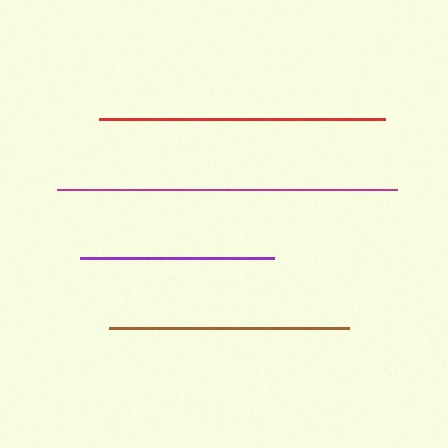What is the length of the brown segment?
The brown segment is approximately 240 pixels long.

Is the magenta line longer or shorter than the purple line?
The magenta line is longer than the purple line.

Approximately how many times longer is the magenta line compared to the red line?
The magenta line is approximately 1.2 times the length of the red line.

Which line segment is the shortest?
The purple line is the shortest at approximately 195 pixels.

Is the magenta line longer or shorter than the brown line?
The magenta line is longer than the brown line.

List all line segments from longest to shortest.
From longest to shortest: magenta, red, brown, purple.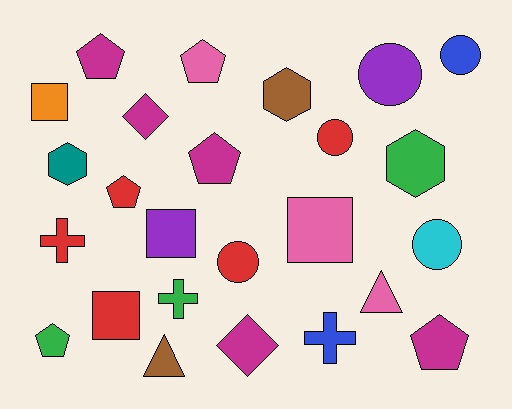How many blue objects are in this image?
There are 2 blue objects.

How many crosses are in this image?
There are 3 crosses.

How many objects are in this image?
There are 25 objects.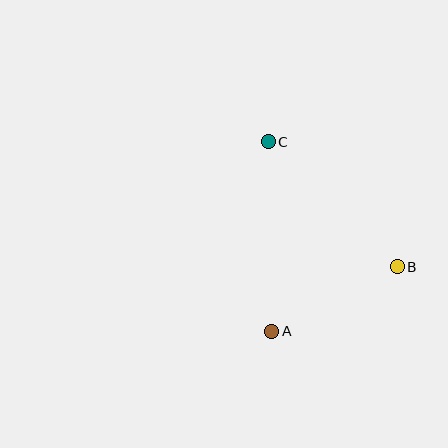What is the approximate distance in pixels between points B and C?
The distance between B and C is approximately 179 pixels.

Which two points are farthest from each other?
Points A and C are farthest from each other.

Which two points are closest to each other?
Points A and B are closest to each other.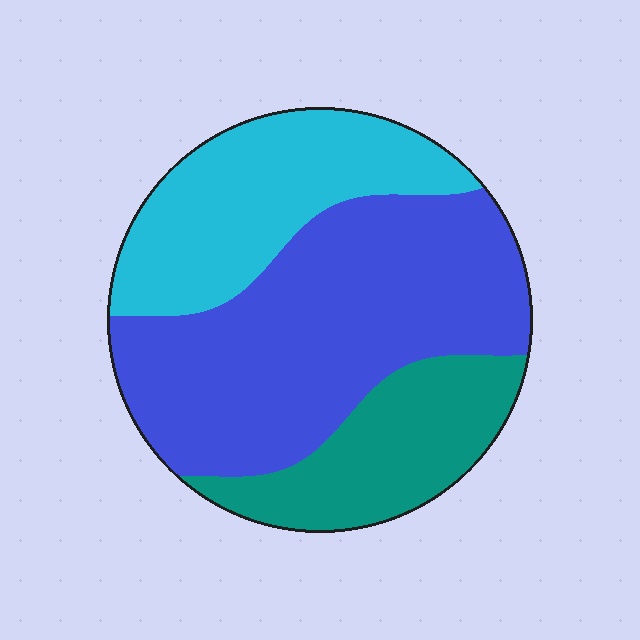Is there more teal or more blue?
Blue.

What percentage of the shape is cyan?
Cyan takes up about one quarter (1/4) of the shape.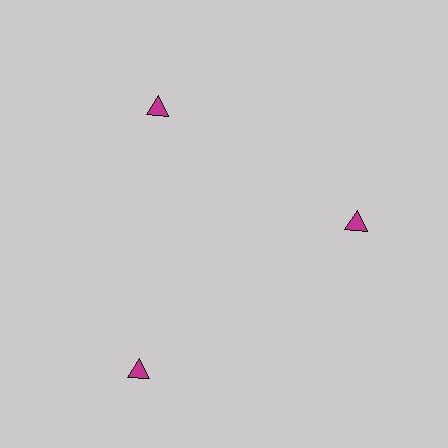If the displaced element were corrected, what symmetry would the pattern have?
It would have 3-fold rotational symmetry — the pattern would map onto itself every 120 degrees.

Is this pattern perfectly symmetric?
No. The 3 magenta triangles are arranged in a ring, but one element near the 7 o'clock position is pushed outward from the center, breaking the 3-fold rotational symmetry.